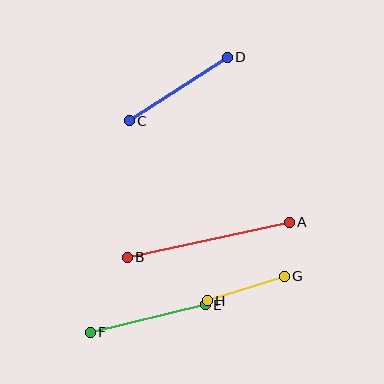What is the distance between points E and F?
The distance is approximately 118 pixels.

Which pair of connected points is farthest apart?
Points A and B are farthest apart.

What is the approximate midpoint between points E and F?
The midpoint is at approximately (148, 318) pixels.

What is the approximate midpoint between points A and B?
The midpoint is at approximately (208, 240) pixels.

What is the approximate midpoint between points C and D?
The midpoint is at approximately (178, 89) pixels.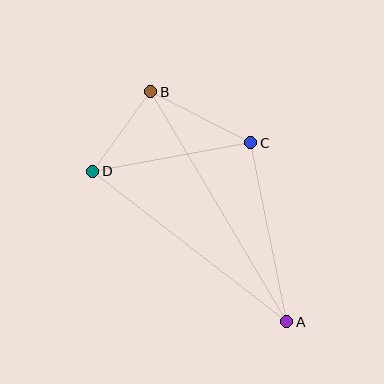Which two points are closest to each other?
Points B and D are closest to each other.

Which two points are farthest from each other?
Points A and B are farthest from each other.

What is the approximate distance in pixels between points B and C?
The distance between B and C is approximately 112 pixels.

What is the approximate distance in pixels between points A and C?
The distance between A and C is approximately 182 pixels.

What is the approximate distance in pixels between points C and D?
The distance between C and D is approximately 161 pixels.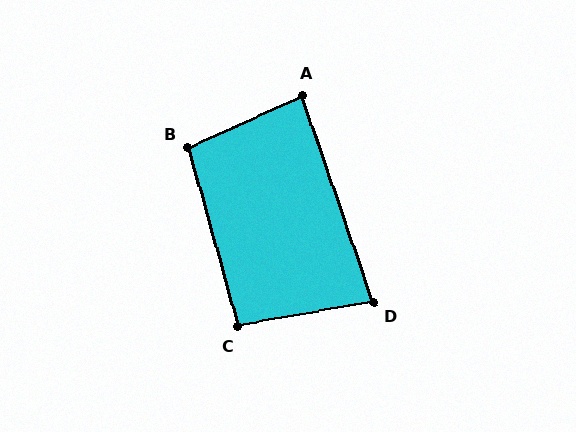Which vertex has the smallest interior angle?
D, at approximately 81 degrees.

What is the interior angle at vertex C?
Approximately 95 degrees (obtuse).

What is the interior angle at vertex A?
Approximately 85 degrees (acute).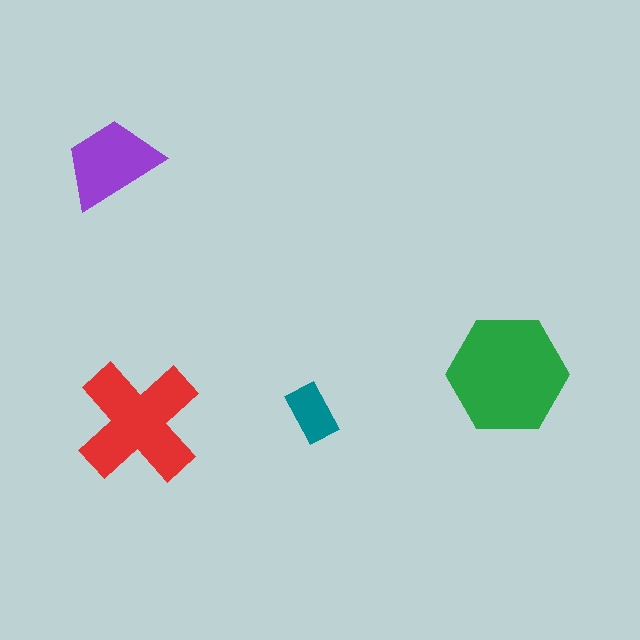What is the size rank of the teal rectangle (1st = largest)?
4th.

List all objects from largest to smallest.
The green hexagon, the red cross, the purple trapezoid, the teal rectangle.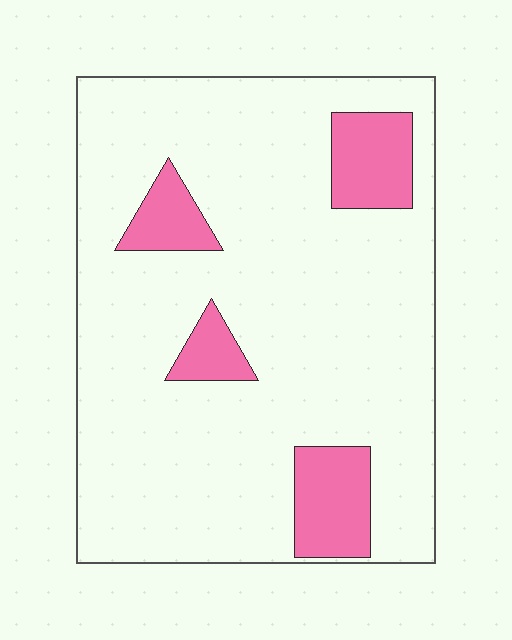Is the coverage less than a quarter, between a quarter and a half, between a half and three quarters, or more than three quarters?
Less than a quarter.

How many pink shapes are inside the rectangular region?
4.